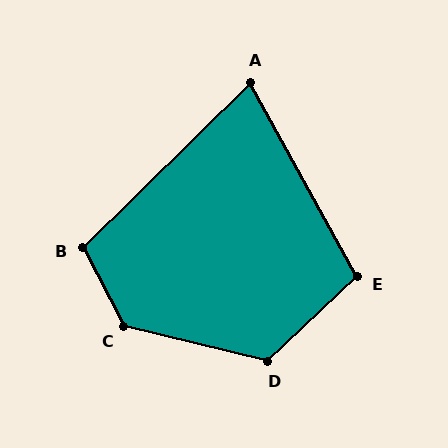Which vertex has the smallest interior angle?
A, at approximately 74 degrees.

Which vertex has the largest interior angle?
C, at approximately 131 degrees.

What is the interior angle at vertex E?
Approximately 104 degrees (obtuse).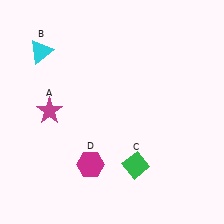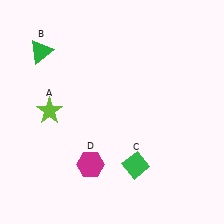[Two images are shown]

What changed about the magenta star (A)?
In Image 1, A is magenta. In Image 2, it changed to lime.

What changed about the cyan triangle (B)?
In Image 1, B is cyan. In Image 2, it changed to green.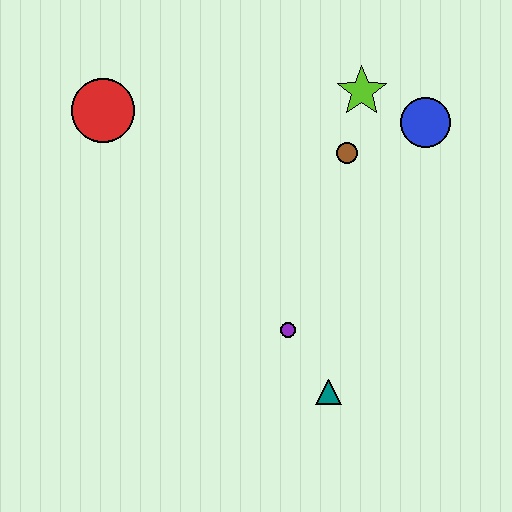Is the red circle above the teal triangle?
Yes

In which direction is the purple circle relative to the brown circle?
The purple circle is below the brown circle.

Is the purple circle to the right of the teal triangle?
No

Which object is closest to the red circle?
The brown circle is closest to the red circle.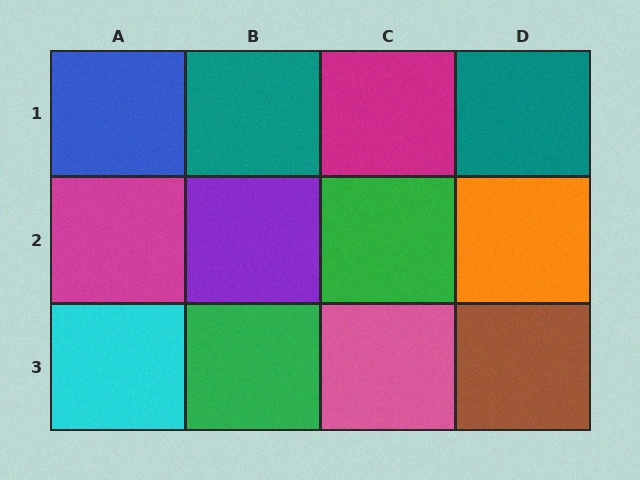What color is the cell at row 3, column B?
Green.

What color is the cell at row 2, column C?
Green.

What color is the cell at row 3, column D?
Brown.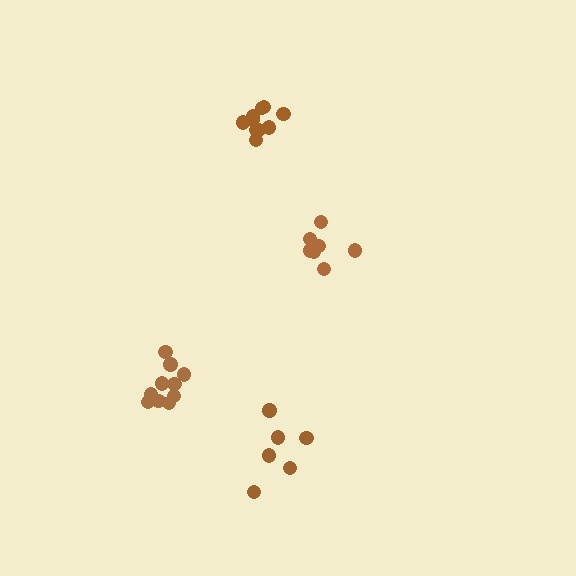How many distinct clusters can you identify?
There are 4 distinct clusters.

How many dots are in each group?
Group 1: 7 dots, Group 2: 10 dots, Group 3: 10 dots, Group 4: 6 dots (33 total).